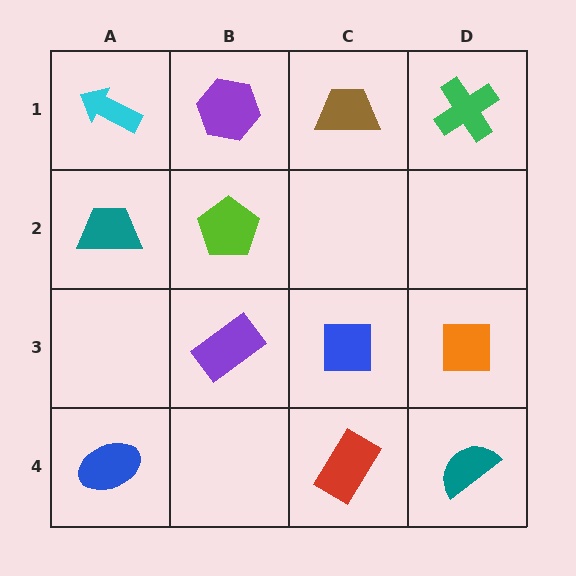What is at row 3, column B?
A purple rectangle.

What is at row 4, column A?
A blue ellipse.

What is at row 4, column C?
A red rectangle.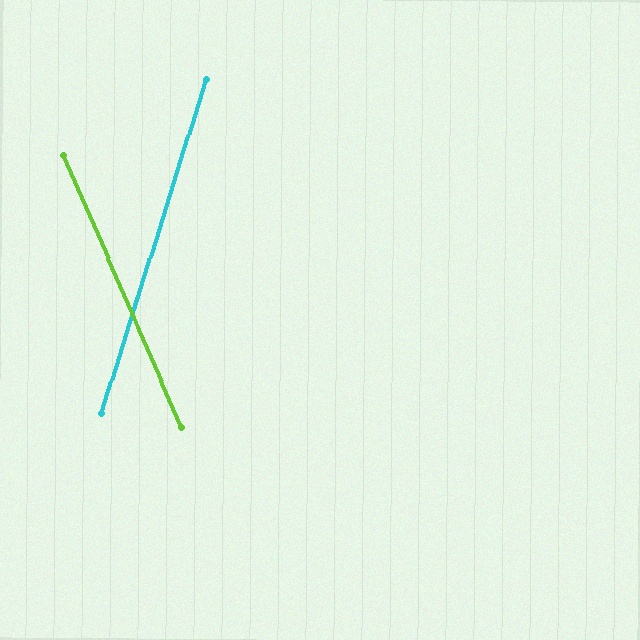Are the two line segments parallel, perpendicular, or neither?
Neither parallel nor perpendicular — they differ by about 41°.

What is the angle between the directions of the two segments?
Approximately 41 degrees.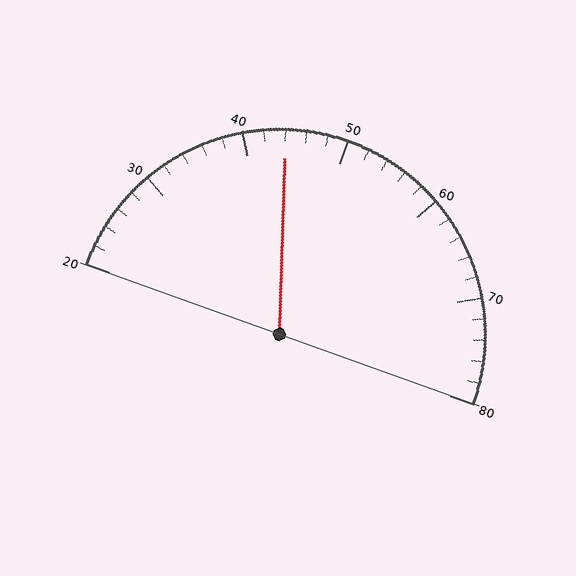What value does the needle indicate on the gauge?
The needle indicates approximately 44.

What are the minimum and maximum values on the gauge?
The gauge ranges from 20 to 80.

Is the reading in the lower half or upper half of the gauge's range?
The reading is in the lower half of the range (20 to 80).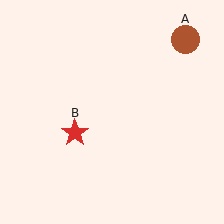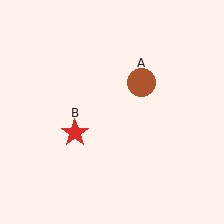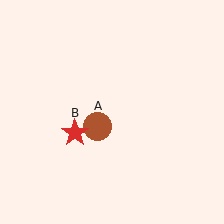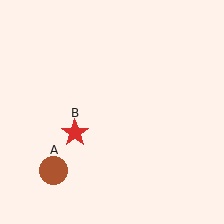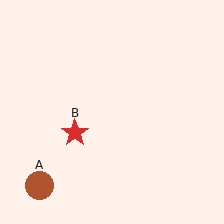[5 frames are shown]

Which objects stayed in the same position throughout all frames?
Red star (object B) remained stationary.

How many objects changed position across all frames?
1 object changed position: brown circle (object A).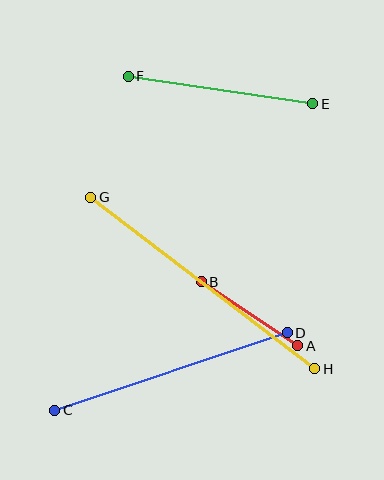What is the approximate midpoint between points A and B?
The midpoint is at approximately (250, 314) pixels.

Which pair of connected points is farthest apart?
Points G and H are farthest apart.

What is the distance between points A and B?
The distance is approximately 116 pixels.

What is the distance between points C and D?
The distance is approximately 245 pixels.